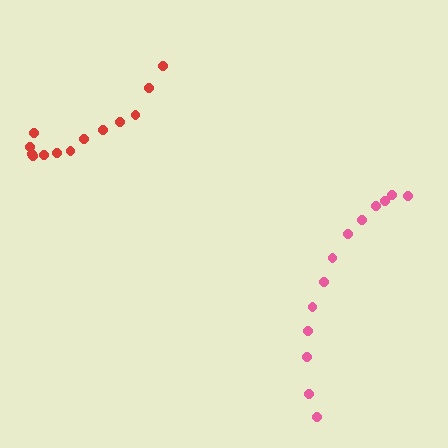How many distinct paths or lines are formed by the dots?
There are 2 distinct paths.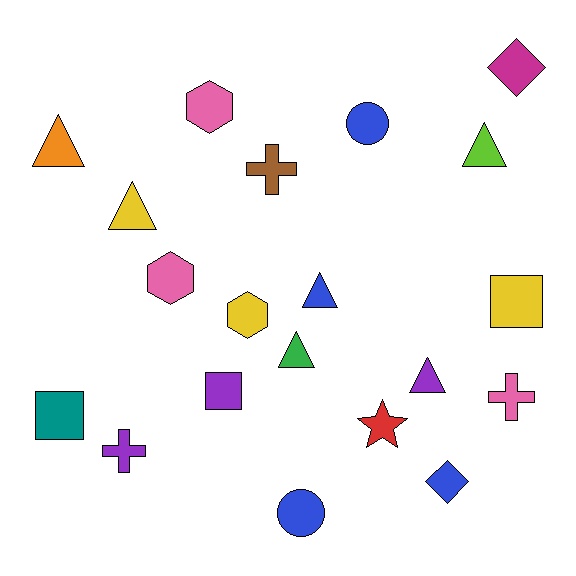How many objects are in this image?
There are 20 objects.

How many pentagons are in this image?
There are no pentagons.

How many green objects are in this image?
There is 1 green object.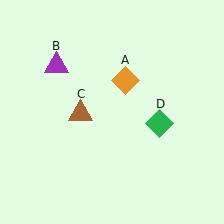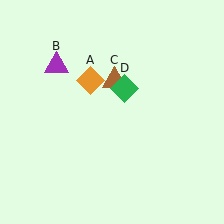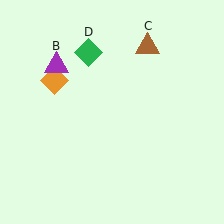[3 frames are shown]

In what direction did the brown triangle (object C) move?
The brown triangle (object C) moved up and to the right.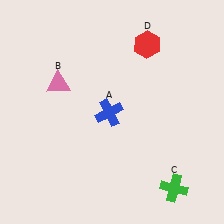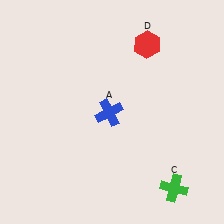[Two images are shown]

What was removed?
The pink triangle (B) was removed in Image 2.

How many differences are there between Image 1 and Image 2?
There is 1 difference between the two images.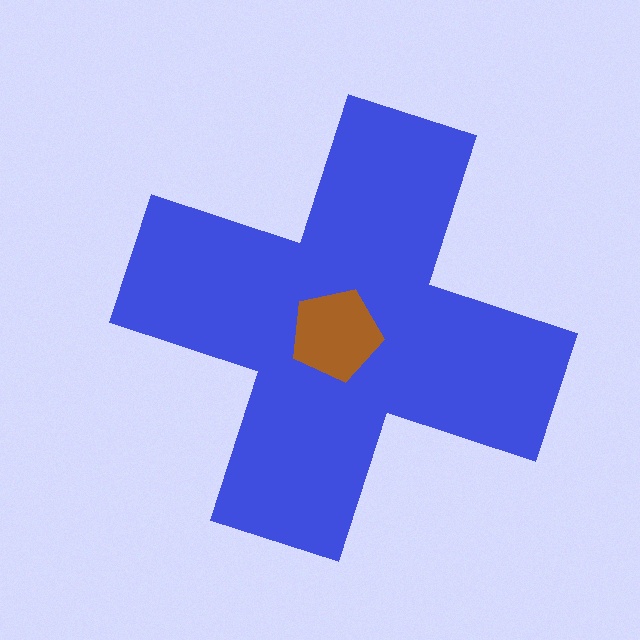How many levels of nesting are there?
2.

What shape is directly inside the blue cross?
The brown pentagon.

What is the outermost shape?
The blue cross.